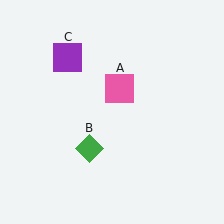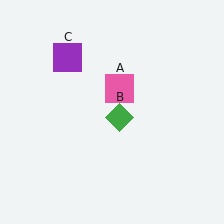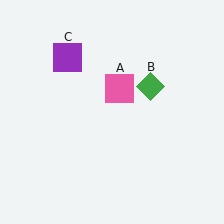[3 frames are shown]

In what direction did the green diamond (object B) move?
The green diamond (object B) moved up and to the right.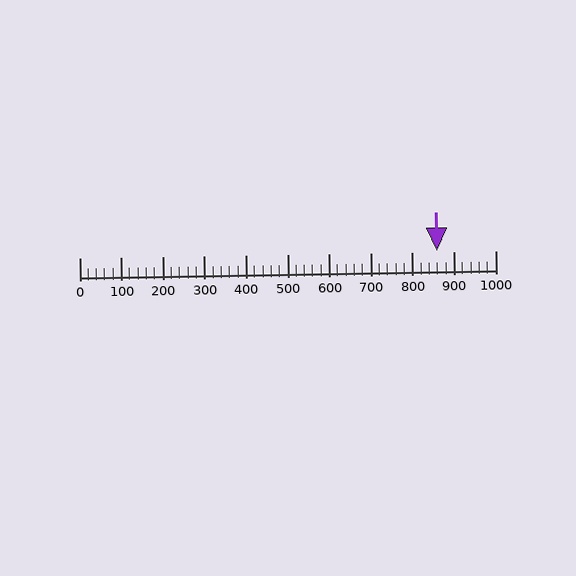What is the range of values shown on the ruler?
The ruler shows values from 0 to 1000.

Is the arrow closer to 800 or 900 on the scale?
The arrow is closer to 900.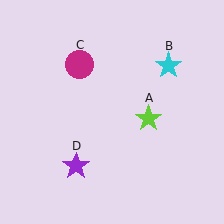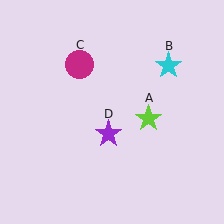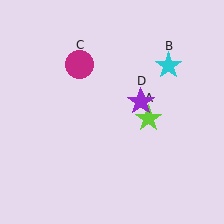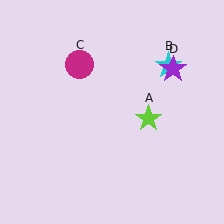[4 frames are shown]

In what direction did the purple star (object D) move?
The purple star (object D) moved up and to the right.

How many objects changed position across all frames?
1 object changed position: purple star (object D).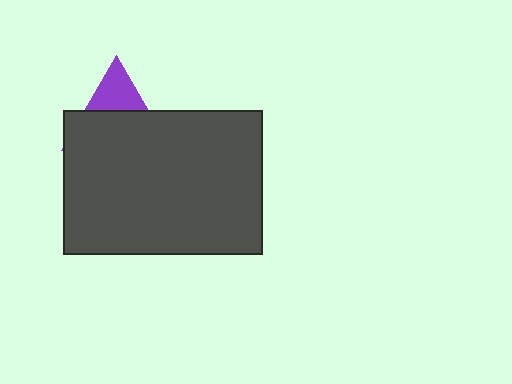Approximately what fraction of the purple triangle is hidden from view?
Roughly 68% of the purple triangle is hidden behind the dark gray rectangle.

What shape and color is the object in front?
The object in front is a dark gray rectangle.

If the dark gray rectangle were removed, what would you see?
You would see the complete purple triangle.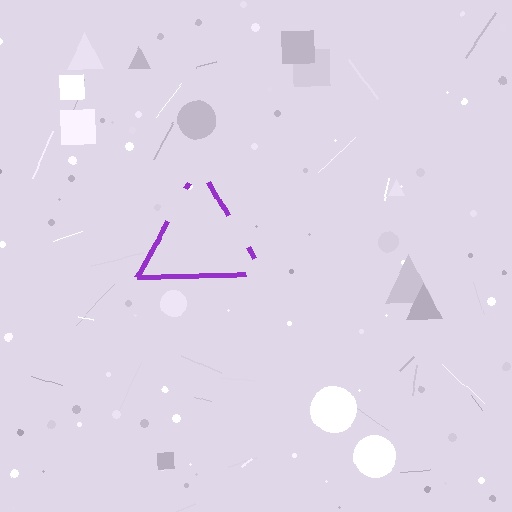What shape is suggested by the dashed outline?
The dashed outline suggests a triangle.